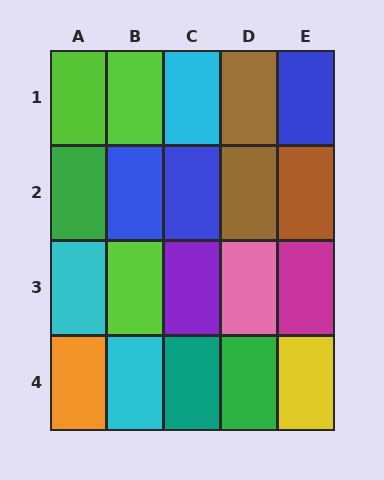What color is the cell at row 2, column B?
Blue.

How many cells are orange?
1 cell is orange.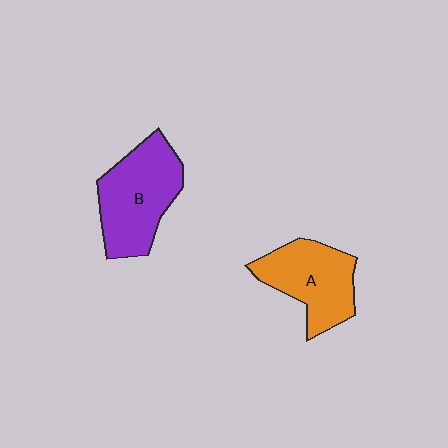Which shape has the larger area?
Shape B (purple).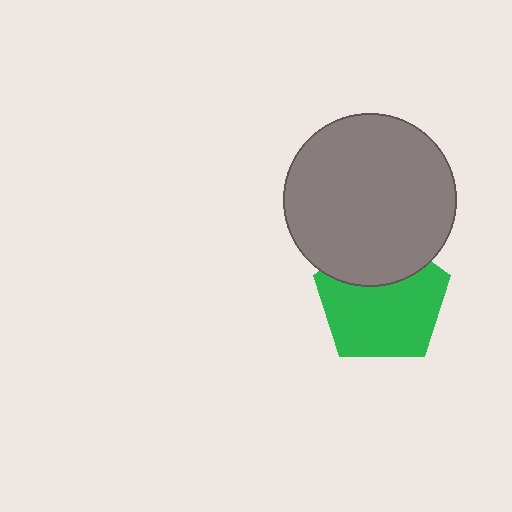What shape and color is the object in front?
The object in front is a gray circle.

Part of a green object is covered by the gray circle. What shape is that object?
It is a pentagon.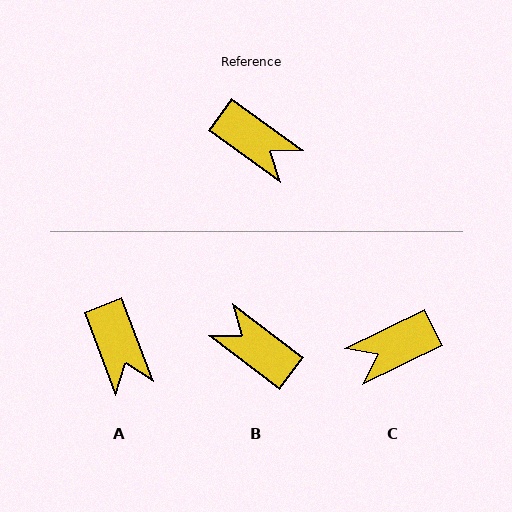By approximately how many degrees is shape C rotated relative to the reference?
Approximately 118 degrees clockwise.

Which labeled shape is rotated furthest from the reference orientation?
B, about 179 degrees away.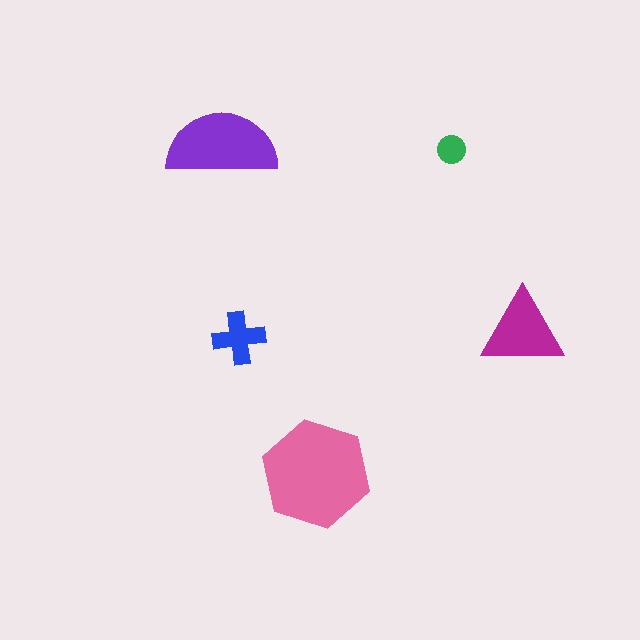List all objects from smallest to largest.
The green circle, the blue cross, the magenta triangle, the purple semicircle, the pink hexagon.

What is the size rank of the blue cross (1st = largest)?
4th.